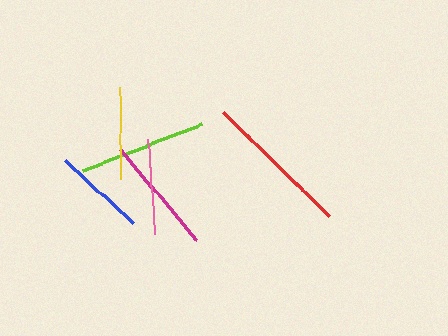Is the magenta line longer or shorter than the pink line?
The magenta line is longer than the pink line.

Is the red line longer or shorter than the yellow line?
The red line is longer than the yellow line.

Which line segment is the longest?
The red line is the longest at approximately 149 pixels.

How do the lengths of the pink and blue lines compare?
The pink and blue lines are approximately the same length.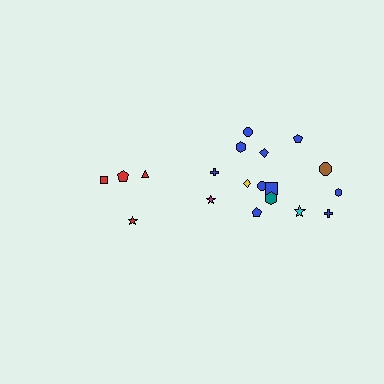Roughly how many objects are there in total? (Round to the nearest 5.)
Roughly 20 objects in total.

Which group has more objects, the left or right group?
The right group.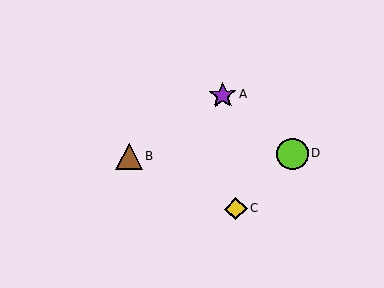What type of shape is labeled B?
Shape B is a brown triangle.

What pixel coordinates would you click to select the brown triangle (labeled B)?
Click at (129, 156) to select the brown triangle B.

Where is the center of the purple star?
The center of the purple star is at (223, 95).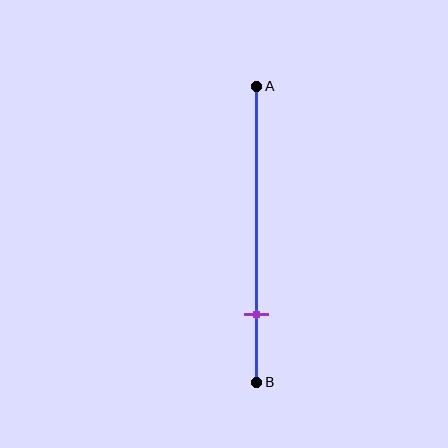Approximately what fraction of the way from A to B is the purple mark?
The purple mark is approximately 75% of the way from A to B.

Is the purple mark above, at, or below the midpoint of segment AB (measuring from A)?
The purple mark is below the midpoint of segment AB.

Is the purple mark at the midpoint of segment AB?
No, the mark is at about 75% from A, not at the 50% midpoint.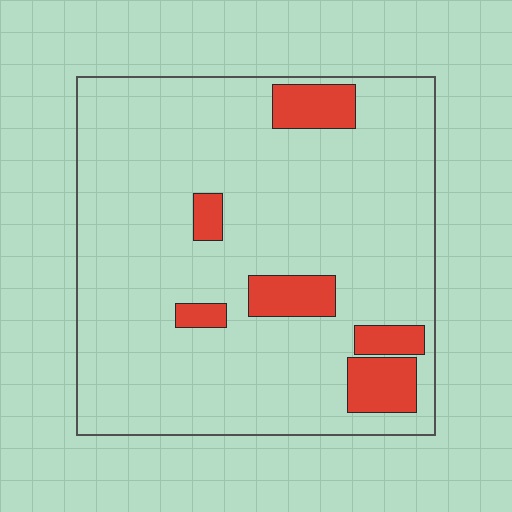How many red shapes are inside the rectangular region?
6.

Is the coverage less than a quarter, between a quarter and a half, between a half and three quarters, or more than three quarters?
Less than a quarter.